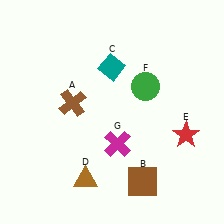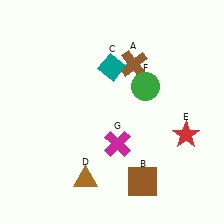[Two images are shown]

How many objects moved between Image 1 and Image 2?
1 object moved between the two images.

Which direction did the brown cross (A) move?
The brown cross (A) moved right.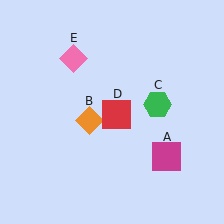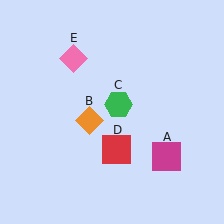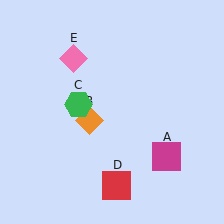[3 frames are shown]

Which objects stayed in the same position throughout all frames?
Magenta square (object A) and orange diamond (object B) and pink diamond (object E) remained stationary.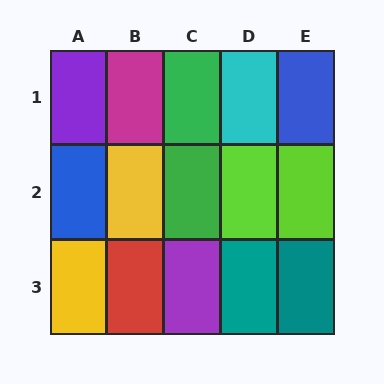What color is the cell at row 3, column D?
Teal.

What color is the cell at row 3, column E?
Teal.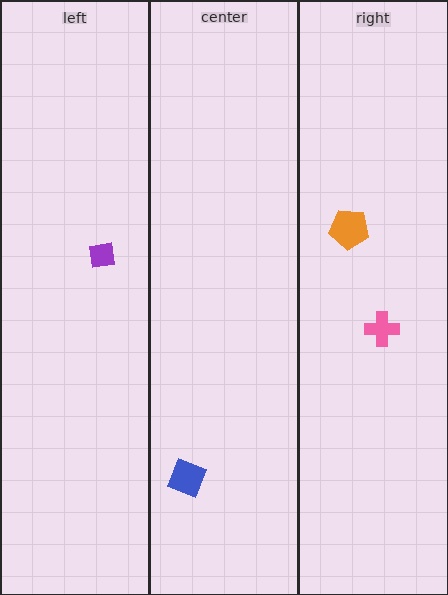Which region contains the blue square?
The center region.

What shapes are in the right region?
The pink cross, the orange pentagon.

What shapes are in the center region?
The blue square.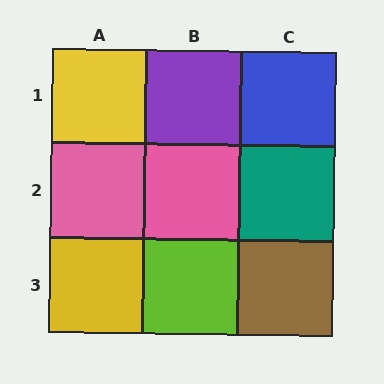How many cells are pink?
2 cells are pink.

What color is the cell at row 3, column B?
Lime.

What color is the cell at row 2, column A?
Pink.